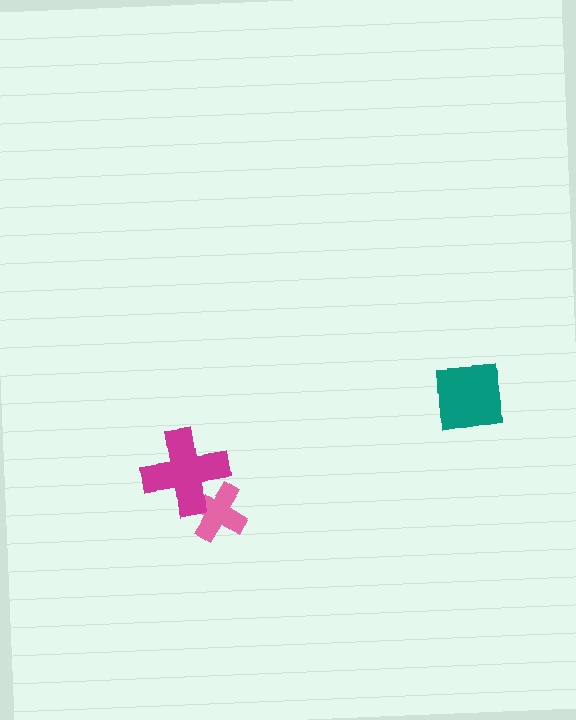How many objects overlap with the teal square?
0 objects overlap with the teal square.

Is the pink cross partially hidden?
Yes, it is partially covered by another shape.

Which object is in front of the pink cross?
The magenta cross is in front of the pink cross.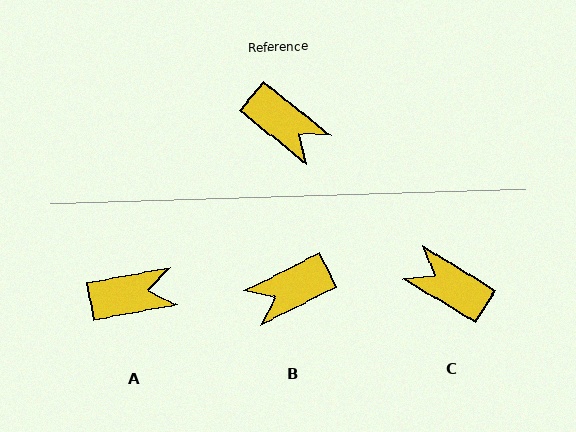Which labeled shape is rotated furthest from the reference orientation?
C, about 172 degrees away.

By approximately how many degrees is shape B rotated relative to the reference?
Approximately 115 degrees clockwise.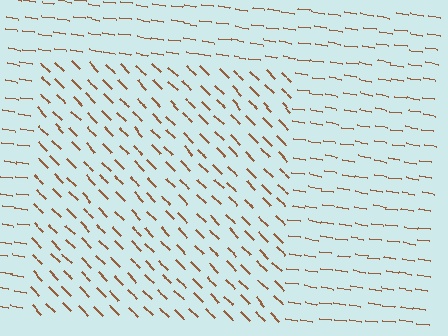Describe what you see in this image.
The image is filled with small brown line segments. A rectangle region in the image has lines oriented differently from the surrounding lines, creating a visible texture boundary.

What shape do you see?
I see a rectangle.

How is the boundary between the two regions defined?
The boundary is defined purely by a change in line orientation (approximately 36 degrees difference). All lines are the same color and thickness.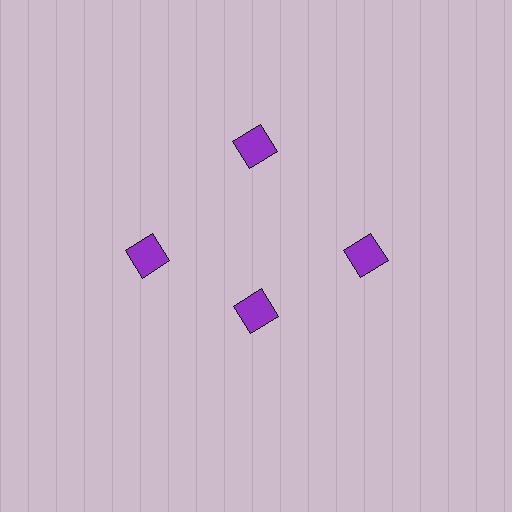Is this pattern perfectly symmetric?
No. The 4 purple diamonds are arranged in a ring, but one element near the 6 o'clock position is pulled inward toward the center, breaking the 4-fold rotational symmetry.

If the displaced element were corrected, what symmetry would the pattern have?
It would have 4-fold rotational symmetry — the pattern would map onto itself every 90 degrees.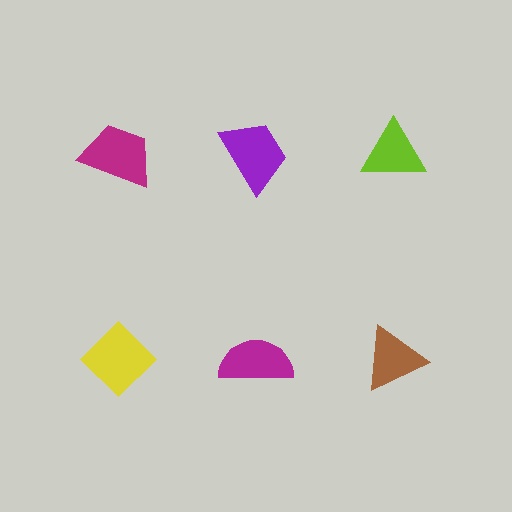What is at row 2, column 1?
A yellow diamond.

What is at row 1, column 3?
A lime triangle.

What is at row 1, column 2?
A purple trapezoid.